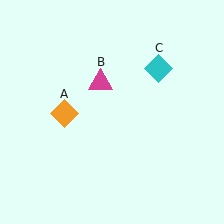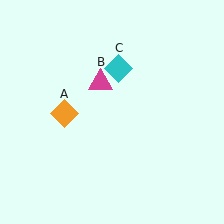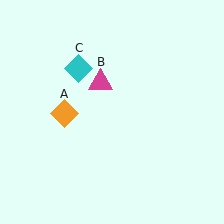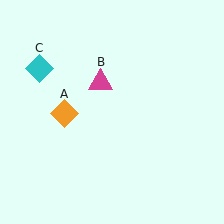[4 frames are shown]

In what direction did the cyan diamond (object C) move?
The cyan diamond (object C) moved left.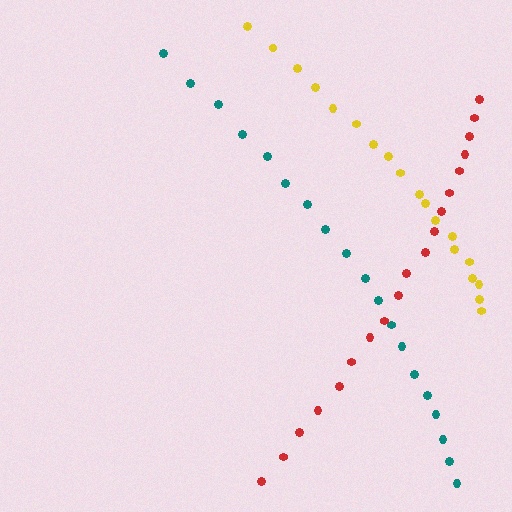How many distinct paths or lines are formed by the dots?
There are 3 distinct paths.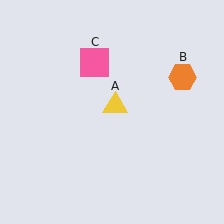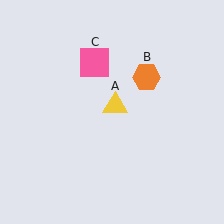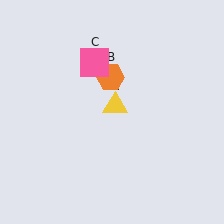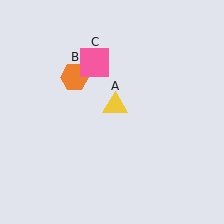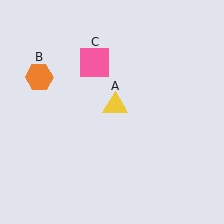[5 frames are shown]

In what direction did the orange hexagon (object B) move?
The orange hexagon (object B) moved left.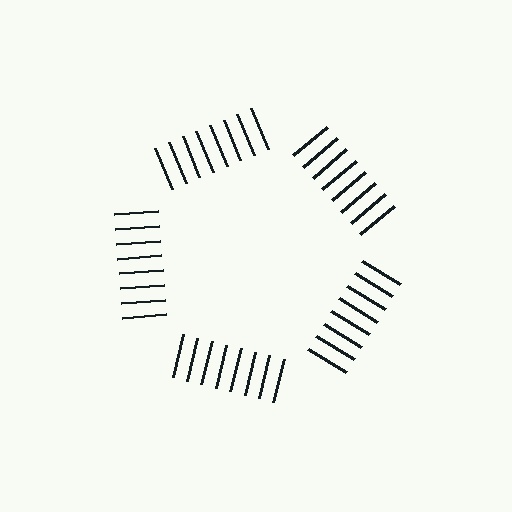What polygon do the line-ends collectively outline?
An illusory pentagon — the line segments terminate on its edges but no continuous stroke is drawn.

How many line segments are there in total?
40 — 8 along each of the 5 edges.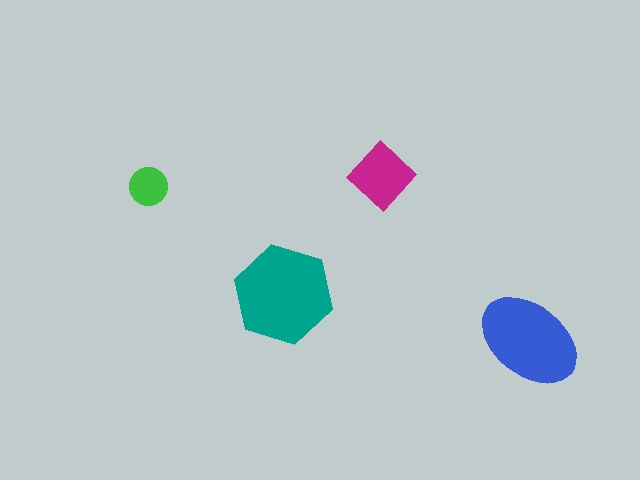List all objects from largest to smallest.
The teal hexagon, the blue ellipse, the magenta diamond, the green circle.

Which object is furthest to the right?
The blue ellipse is rightmost.